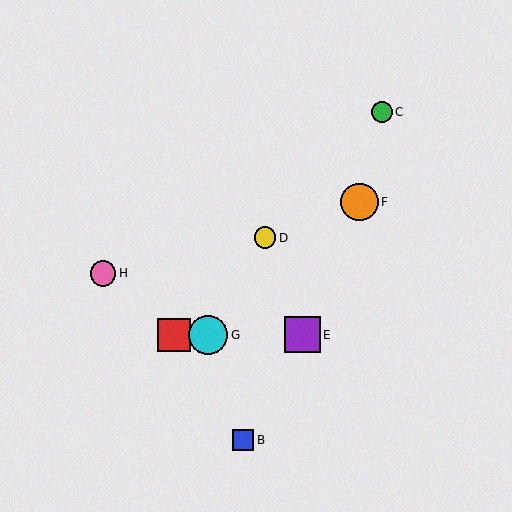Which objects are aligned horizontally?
Objects A, E, G are aligned horizontally.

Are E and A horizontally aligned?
Yes, both are at y≈335.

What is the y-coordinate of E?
Object E is at y≈335.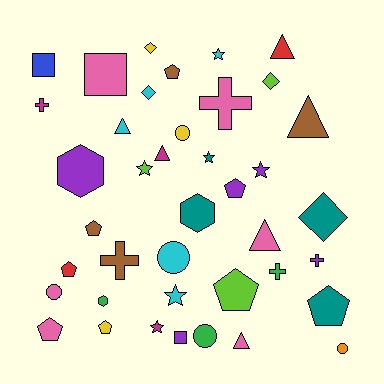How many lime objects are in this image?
There are 3 lime objects.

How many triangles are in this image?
There are 6 triangles.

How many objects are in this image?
There are 40 objects.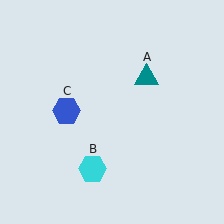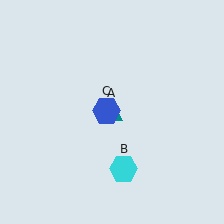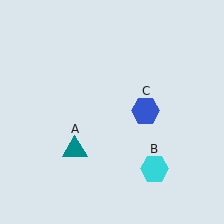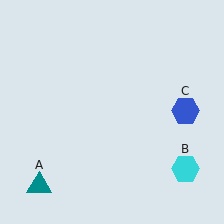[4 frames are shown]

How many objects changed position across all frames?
3 objects changed position: teal triangle (object A), cyan hexagon (object B), blue hexagon (object C).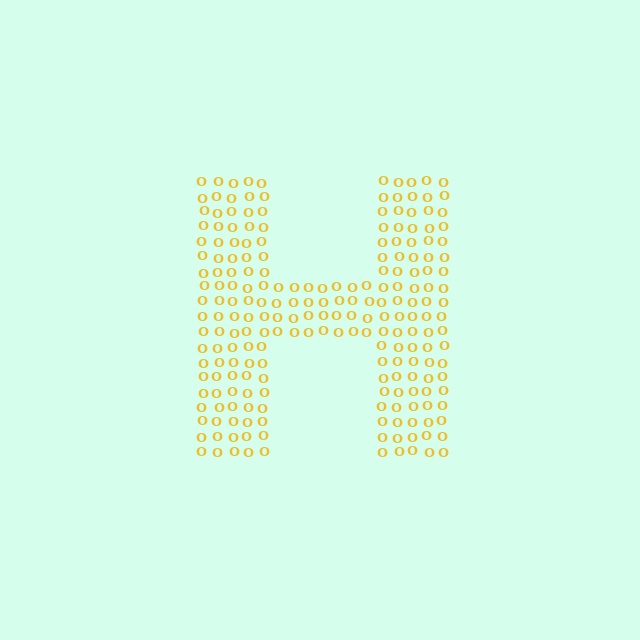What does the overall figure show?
The overall figure shows the letter H.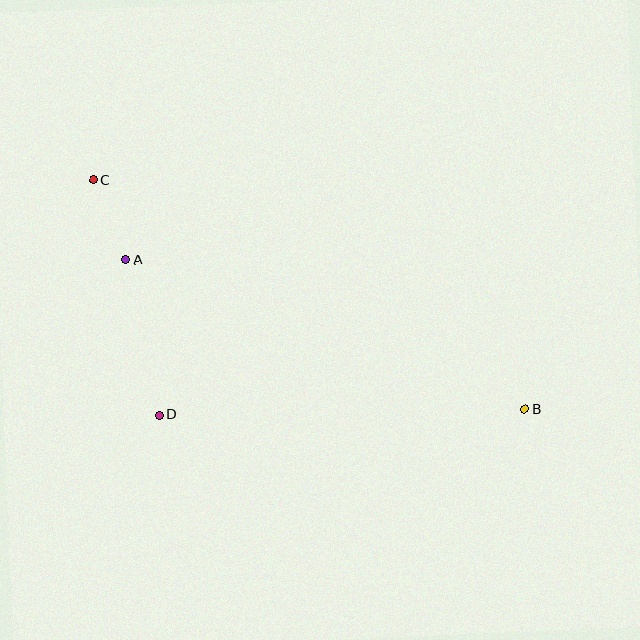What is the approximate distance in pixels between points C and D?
The distance between C and D is approximately 244 pixels.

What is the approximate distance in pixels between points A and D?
The distance between A and D is approximately 158 pixels.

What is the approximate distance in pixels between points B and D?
The distance between B and D is approximately 366 pixels.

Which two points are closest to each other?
Points A and C are closest to each other.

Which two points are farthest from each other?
Points B and C are farthest from each other.